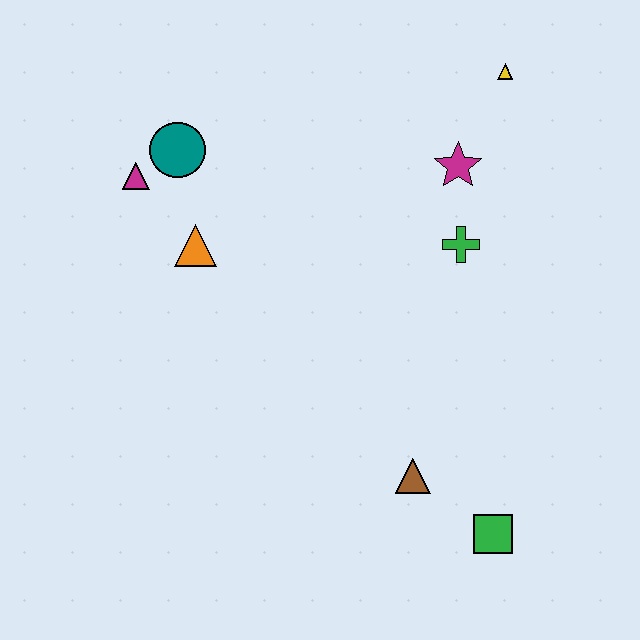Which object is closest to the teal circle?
The magenta triangle is closest to the teal circle.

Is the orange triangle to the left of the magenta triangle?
No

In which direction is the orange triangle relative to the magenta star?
The orange triangle is to the left of the magenta star.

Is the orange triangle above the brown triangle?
Yes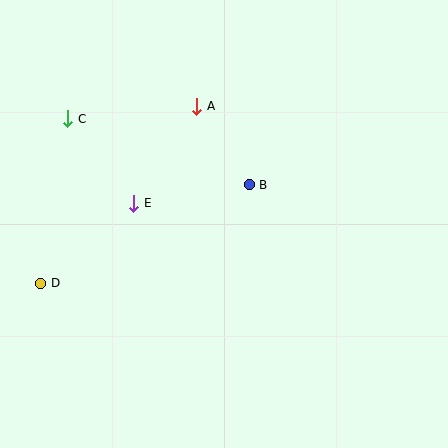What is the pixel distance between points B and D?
The distance between B and D is 231 pixels.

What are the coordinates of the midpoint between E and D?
The midpoint between E and D is at (87, 243).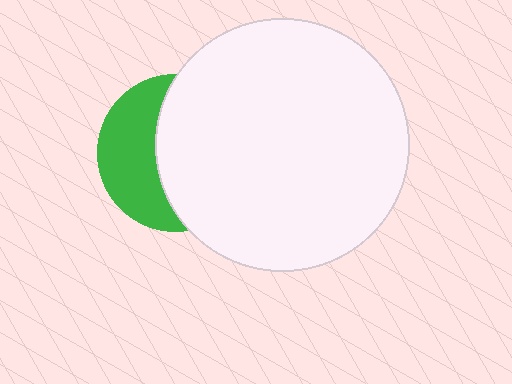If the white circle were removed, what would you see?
You would see the complete green circle.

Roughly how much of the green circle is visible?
A small part of it is visible (roughly 41%).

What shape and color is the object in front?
The object in front is a white circle.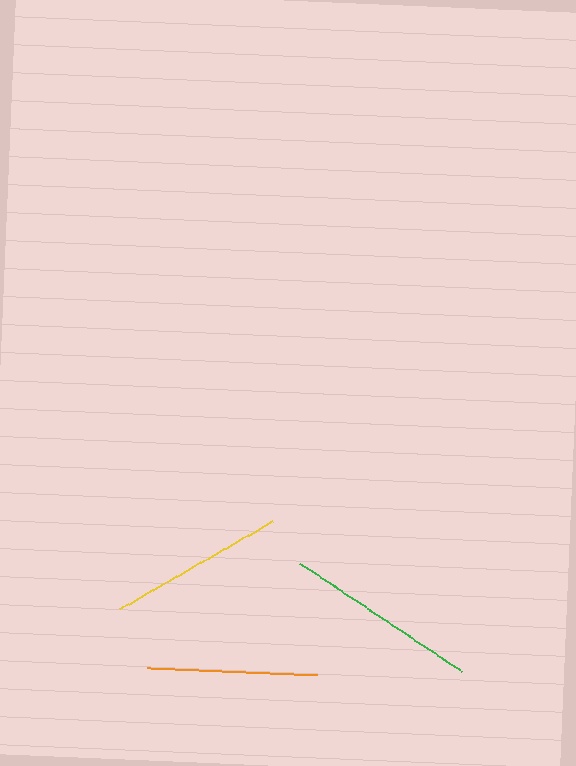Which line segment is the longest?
The green line is the longest at approximately 195 pixels.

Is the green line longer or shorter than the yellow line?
The green line is longer than the yellow line.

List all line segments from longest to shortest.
From longest to shortest: green, yellow, orange.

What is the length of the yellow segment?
The yellow segment is approximately 176 pixels long.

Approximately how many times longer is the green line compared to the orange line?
The green line is approximately 1.1 times the length of the orange line.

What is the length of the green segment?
The green segment is approximately 195 pixels long.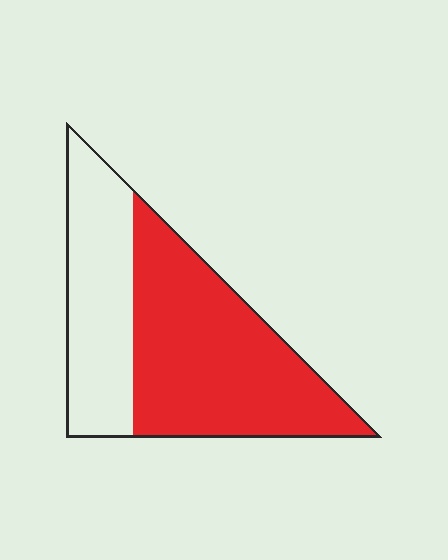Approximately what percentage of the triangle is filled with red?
Approximately 60%.